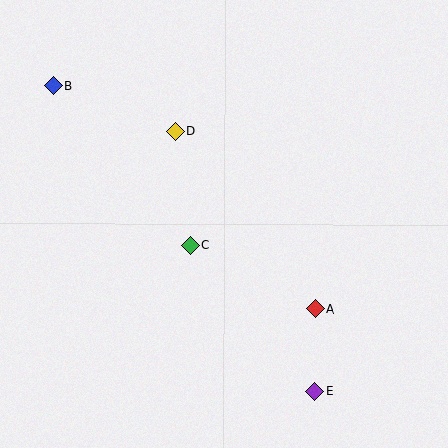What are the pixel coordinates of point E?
Point E is at (315, 392).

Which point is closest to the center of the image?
Point C at (190, 245) is closest to the center.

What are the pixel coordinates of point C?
Point C is at (190, 245).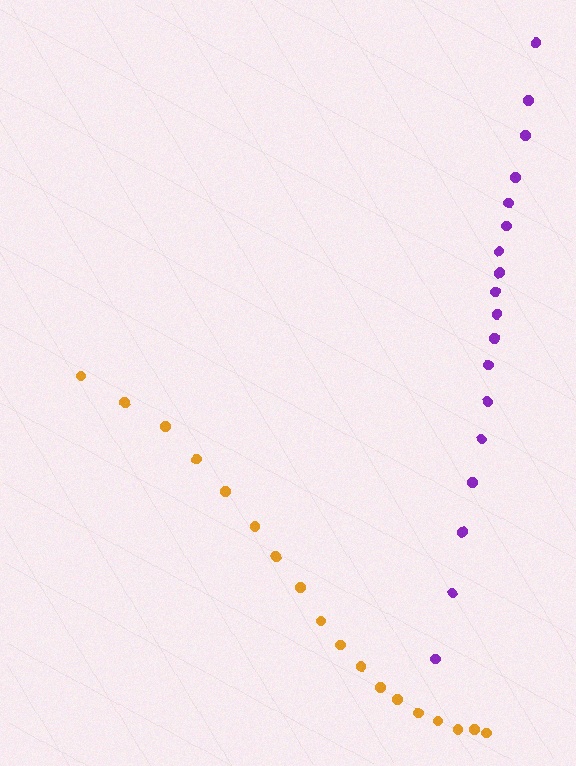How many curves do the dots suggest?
There are 2 distinct paths.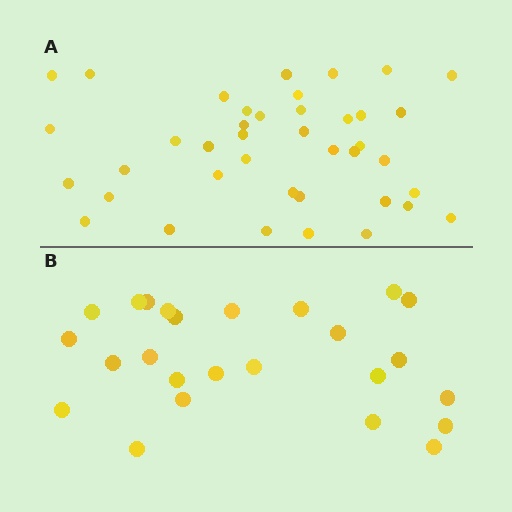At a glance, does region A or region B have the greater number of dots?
Region A (the top region) has more dots.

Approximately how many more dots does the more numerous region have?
Region A has approximately 15 more dots than region B.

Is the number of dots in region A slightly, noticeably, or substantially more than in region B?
Region A has substantially more. The ratio is roughly 1.6 to 1.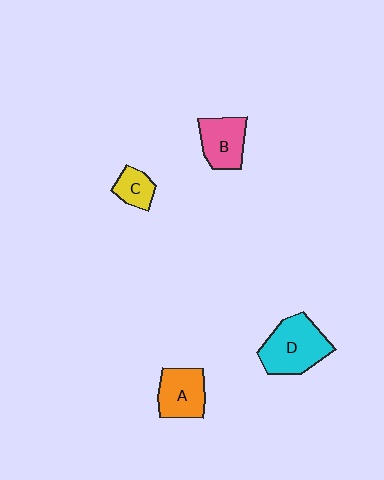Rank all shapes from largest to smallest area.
From largest to smallest: D (cyan), A (orange), B (pink), C (yellow).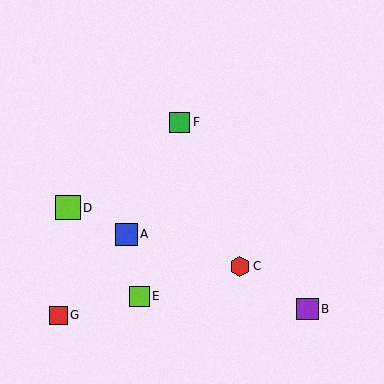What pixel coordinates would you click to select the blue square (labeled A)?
Click at (126, 234) to select the blue square A.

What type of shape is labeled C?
Shape C is a red hexagon.